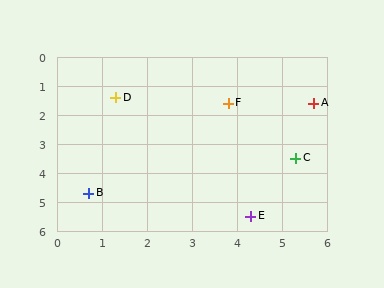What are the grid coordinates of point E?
Point E is at approximately (4.3, 5.5).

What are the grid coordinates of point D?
Point D is at approximately (1.3, 1.4).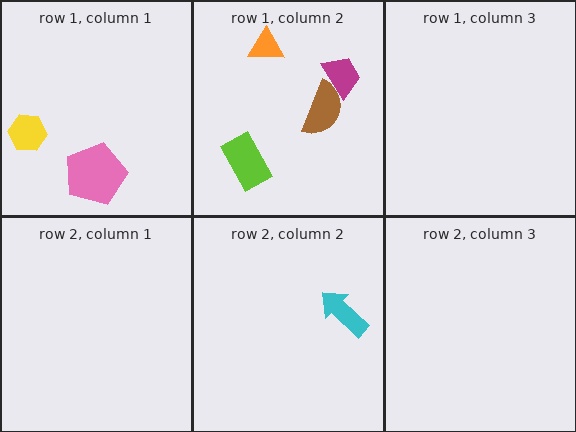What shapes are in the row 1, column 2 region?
The lime rectangle, the brown semicircle, the magenta trapezoid, the orange triangle.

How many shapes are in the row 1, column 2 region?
4.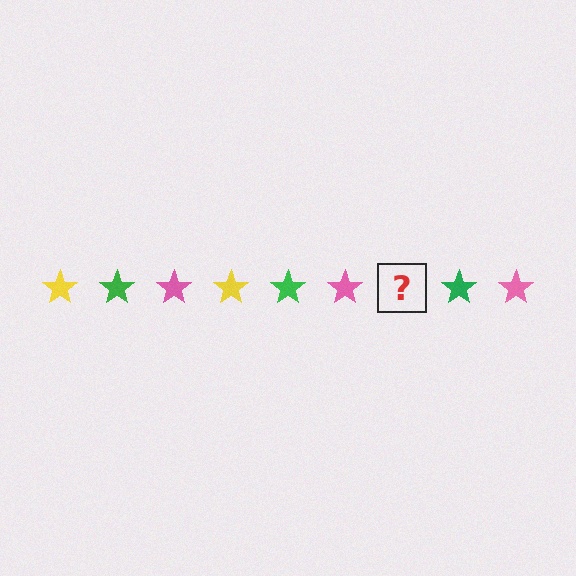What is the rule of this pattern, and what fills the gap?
The rule is that the pattern cycles through yellow, green, pink stars. The gap should be filled with a yellow star.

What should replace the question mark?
The question mark should be replaced with a yellow star.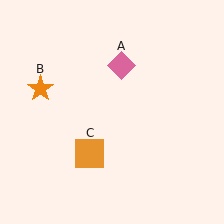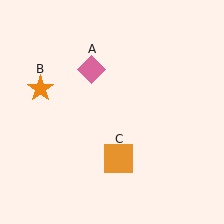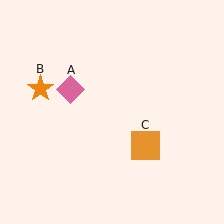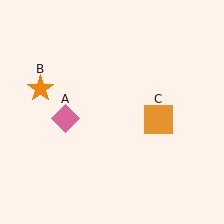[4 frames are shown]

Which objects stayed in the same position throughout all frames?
Orange star (object B) remained stationary.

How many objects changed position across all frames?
2 objects changed position: pink diamond (object A), orange square (object C).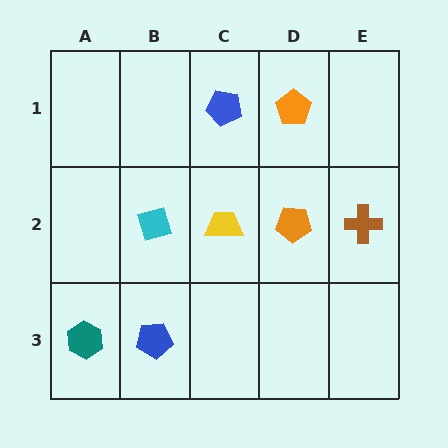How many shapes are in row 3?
2 shapes.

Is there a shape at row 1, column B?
No, that cell is empty.